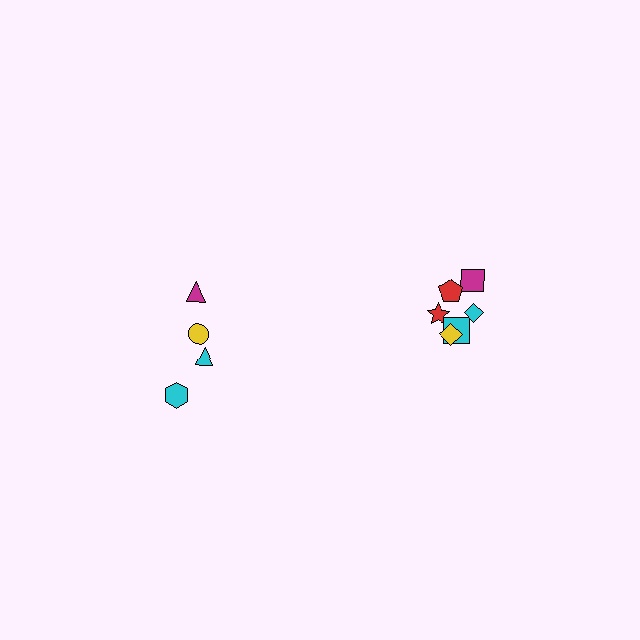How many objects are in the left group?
There are 4 objects.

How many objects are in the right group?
There are 6 objects.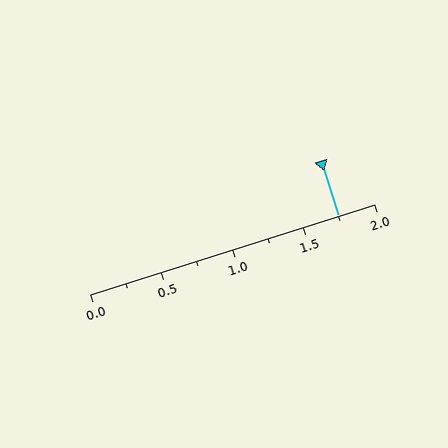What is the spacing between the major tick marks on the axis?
The major ticks are spaced 0.5 apart.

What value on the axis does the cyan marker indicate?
The marker indicates approximately 1.75.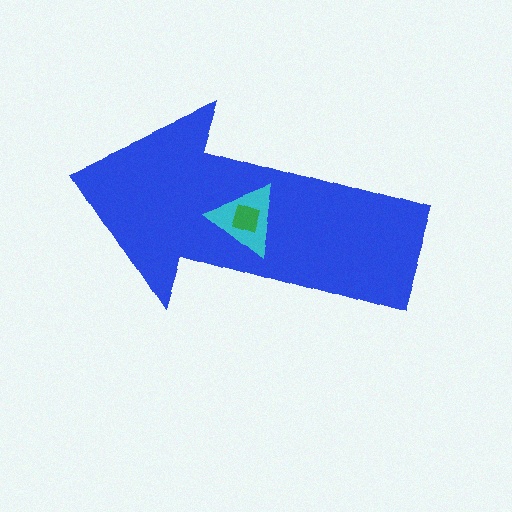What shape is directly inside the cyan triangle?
The green diamond.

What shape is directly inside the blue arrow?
The cyan triangle.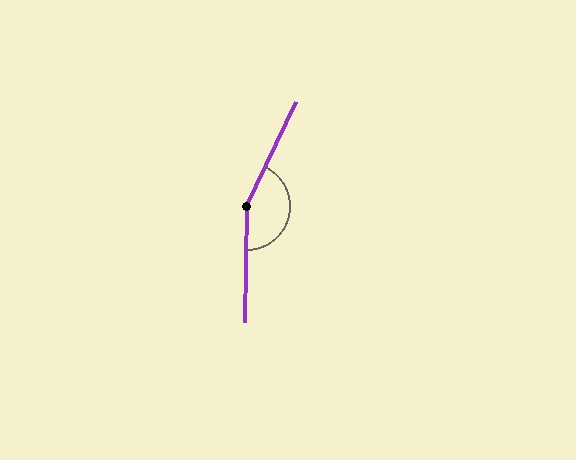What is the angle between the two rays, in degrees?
Approximately 156 degrees.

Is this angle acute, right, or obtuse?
It is obtuse.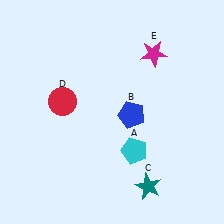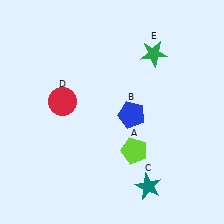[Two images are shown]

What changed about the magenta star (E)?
In Image 1, E is magenta. In Image 2, it changed to green.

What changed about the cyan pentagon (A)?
In Image 1, A is cyan. In Image 2, it changed to lime.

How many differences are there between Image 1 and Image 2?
There are 2 differences between the two images.